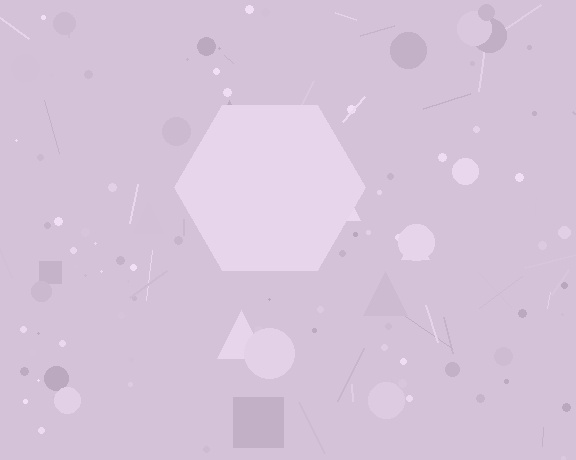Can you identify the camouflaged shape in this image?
The camouflaged shape is a hexagon.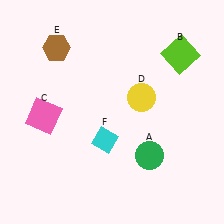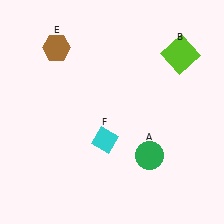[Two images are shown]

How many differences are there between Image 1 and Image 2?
There are 2 differences between the two images.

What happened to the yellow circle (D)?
The yellow circle (D) was removed in Image 2. It was in the top-right area of Image 1.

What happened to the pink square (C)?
The pink square (C) was removed in Image 2. It was in the bottom-left area of Image 1.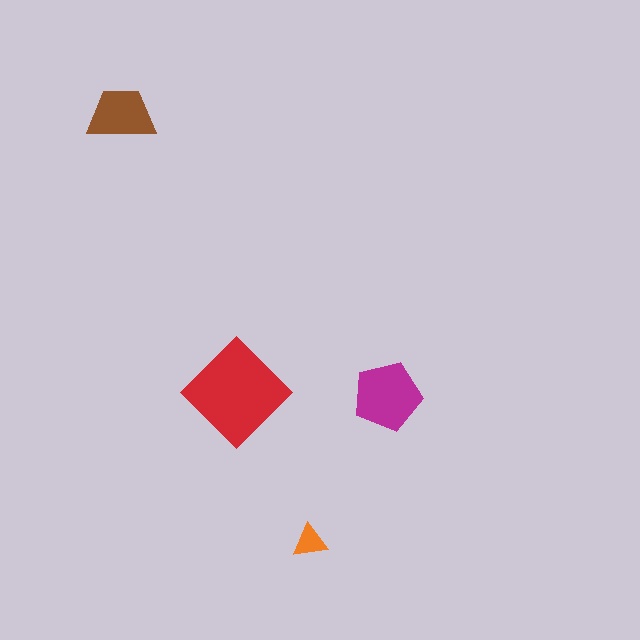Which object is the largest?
The red diamond.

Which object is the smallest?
The orange triangle.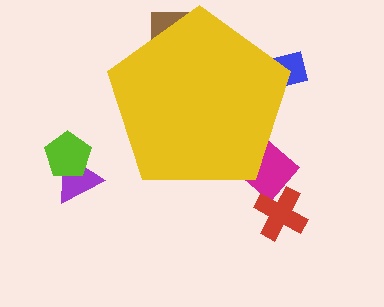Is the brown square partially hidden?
Yes, the brown square is partially hidden behind the yellow pentagon.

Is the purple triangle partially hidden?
No, the purple triangle is fully visible.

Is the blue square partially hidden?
Yes, the blue square is partially hidden behind the yellow pentagon.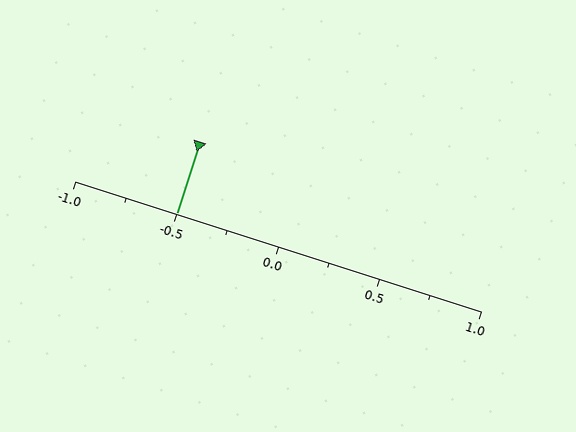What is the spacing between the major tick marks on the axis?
The major ticks are spaced 0.5 apart.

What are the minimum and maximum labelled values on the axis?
The axis runs from -1.0 to 1.0.